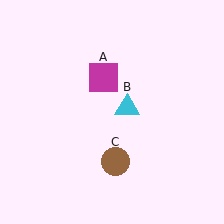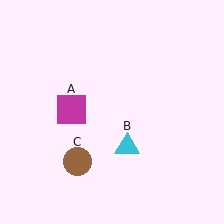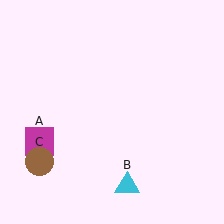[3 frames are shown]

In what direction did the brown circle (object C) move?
The brown circle (object C) moved left.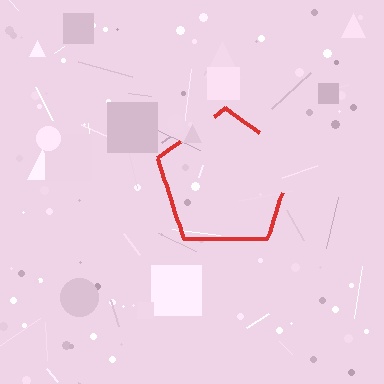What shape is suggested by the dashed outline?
The dashed outline suggests a pentagon.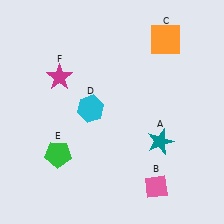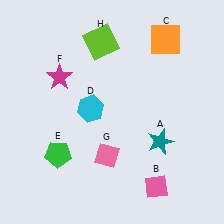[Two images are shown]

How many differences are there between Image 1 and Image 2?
There are 2 differences between the two images.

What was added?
A pink diamond (G), a lime square (H) were added in Image 2.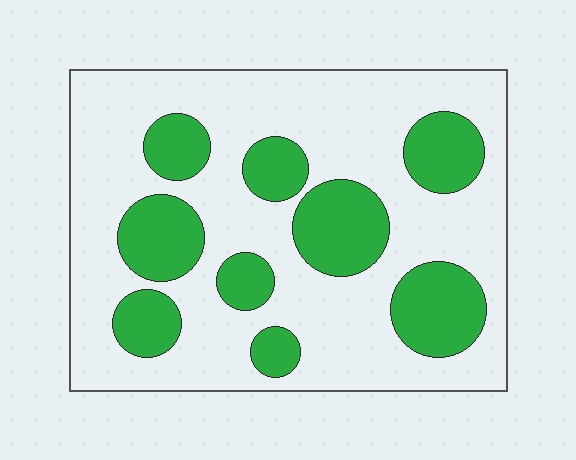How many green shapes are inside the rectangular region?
9.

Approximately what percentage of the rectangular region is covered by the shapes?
Approximately 30%.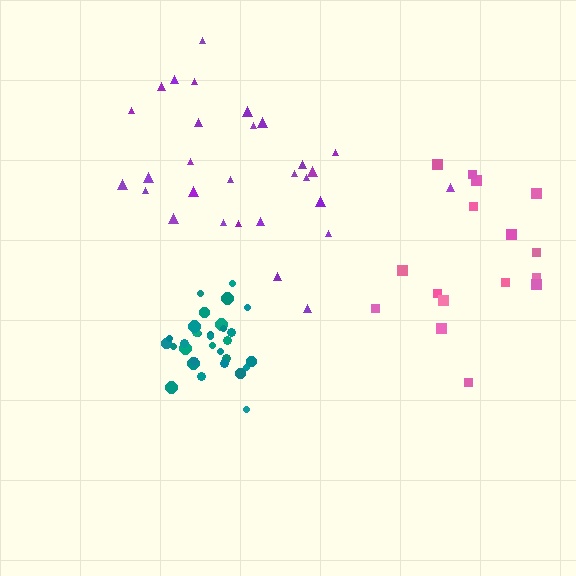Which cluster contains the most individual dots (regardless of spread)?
Teal (32).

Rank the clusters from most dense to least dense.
teal, purple, pink.